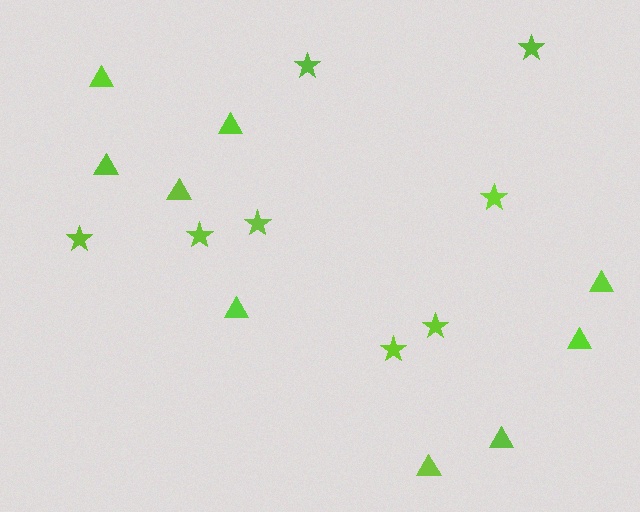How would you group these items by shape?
There are 2 groups: one group of triangles (9) and one group of stars (8).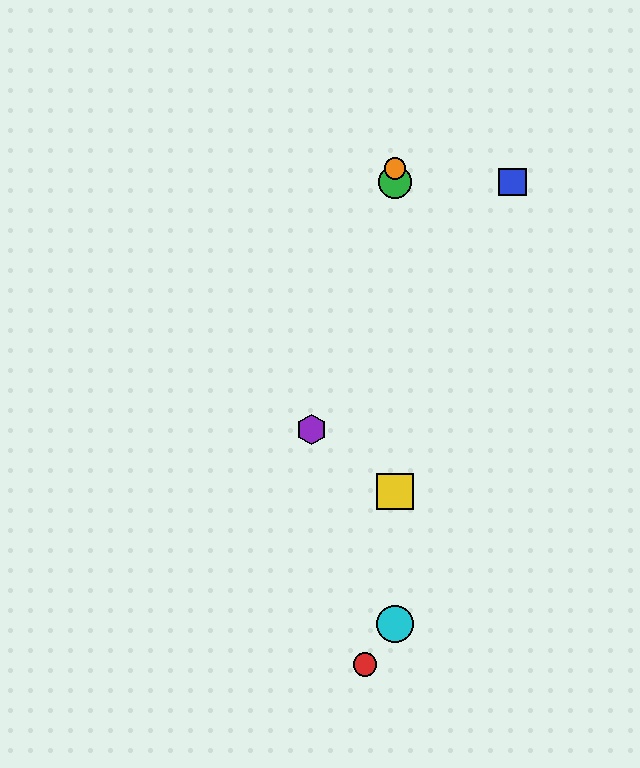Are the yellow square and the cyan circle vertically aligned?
Yes, both are at x≈395.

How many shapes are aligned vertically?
4 shapes (the green circle, the yellow square, the orange circle, the cyan circle) are aligned vertically.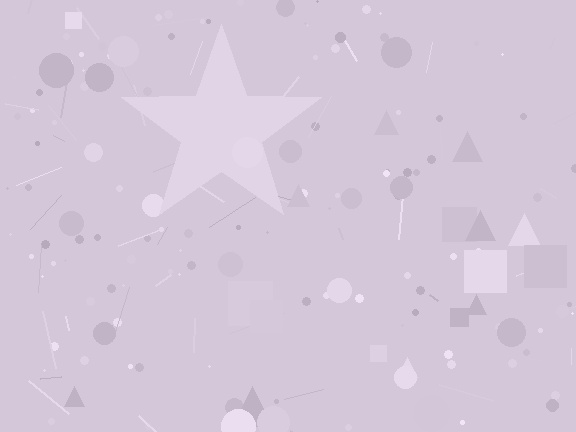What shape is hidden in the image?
A star is hidden in the image.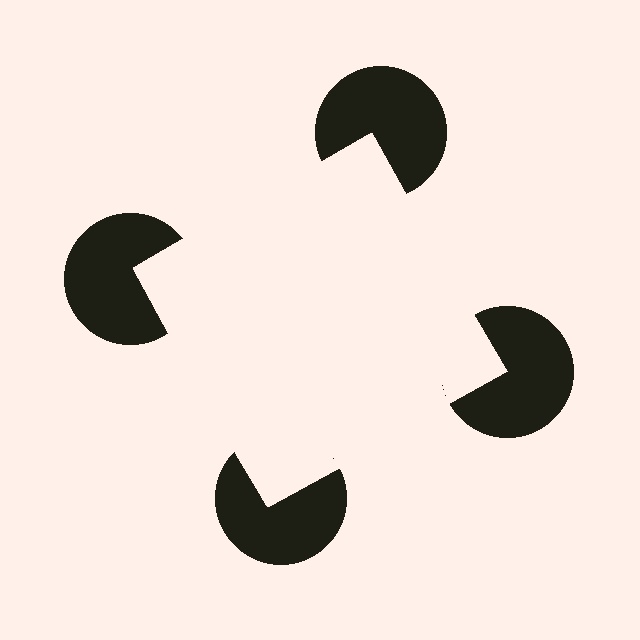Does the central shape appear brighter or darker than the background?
It typically appears slightly brighter than the background, even though no actual brightness change is drawn.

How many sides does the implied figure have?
4 sides.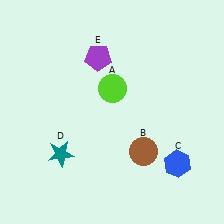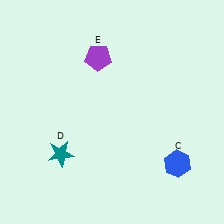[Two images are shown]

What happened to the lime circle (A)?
The lime circle (A) was removed in Image 2. It was in the top-right area of Image 1.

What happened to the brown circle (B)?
The brown circle (B) was removed in Image 2. It was in the bottom-right area of Image 1.